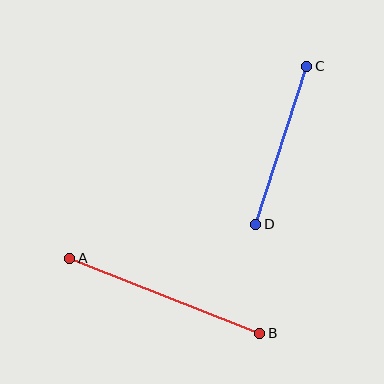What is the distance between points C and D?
The distance is approximately 166 pixels.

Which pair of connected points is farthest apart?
Points A and B are farthest apart.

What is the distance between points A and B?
The distance is approximately 204 pixels.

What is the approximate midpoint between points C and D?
The midpoint is at approximately (281, 145) pixels.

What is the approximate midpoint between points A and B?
The midpoint is at approximately (165, 296) pixels.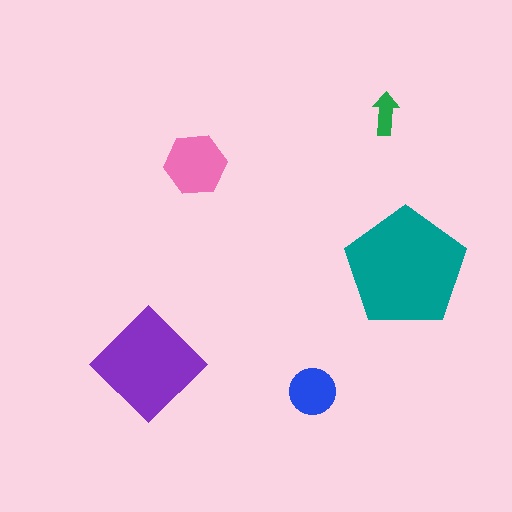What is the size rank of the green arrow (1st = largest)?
5th.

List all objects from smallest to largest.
The green arrow, the blue circle, the pink hexagon, the purple diamond, the teal pentagon.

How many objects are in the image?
There are 5 objects in the image.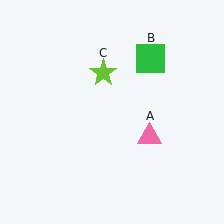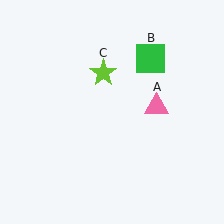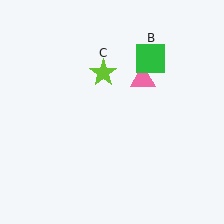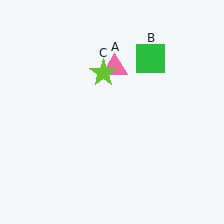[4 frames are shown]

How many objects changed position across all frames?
1 object changed position: pink triangle (object A).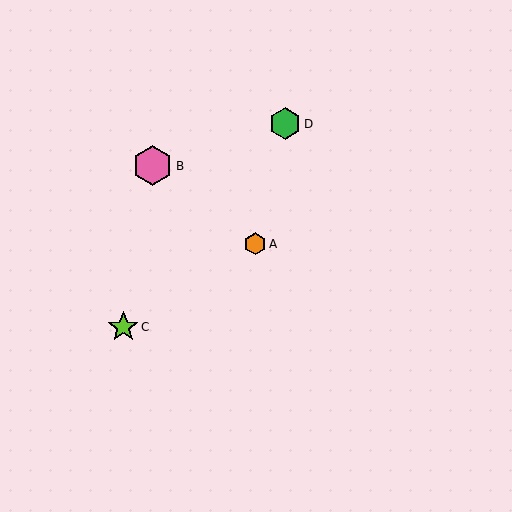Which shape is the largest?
The pink hexagon (labeled B) is the largest.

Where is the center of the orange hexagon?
The center of the orange hexagon is at (255, 244).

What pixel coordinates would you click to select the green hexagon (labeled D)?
Click at (285, 124) to select the green hexagon D.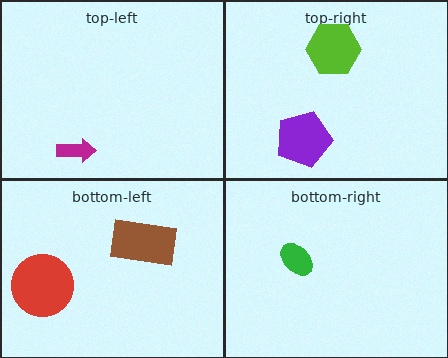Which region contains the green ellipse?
The bottom-right region.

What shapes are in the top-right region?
The lime hexagon, the purple pentagon.